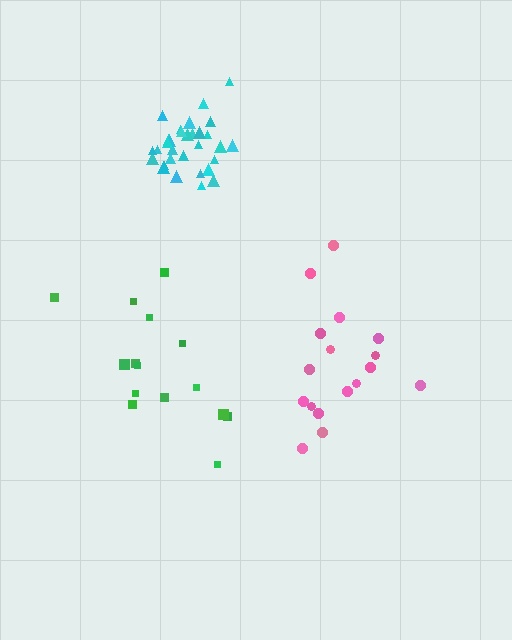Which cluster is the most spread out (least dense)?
Green.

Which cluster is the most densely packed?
Cyan.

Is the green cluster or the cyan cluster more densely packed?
Cyan.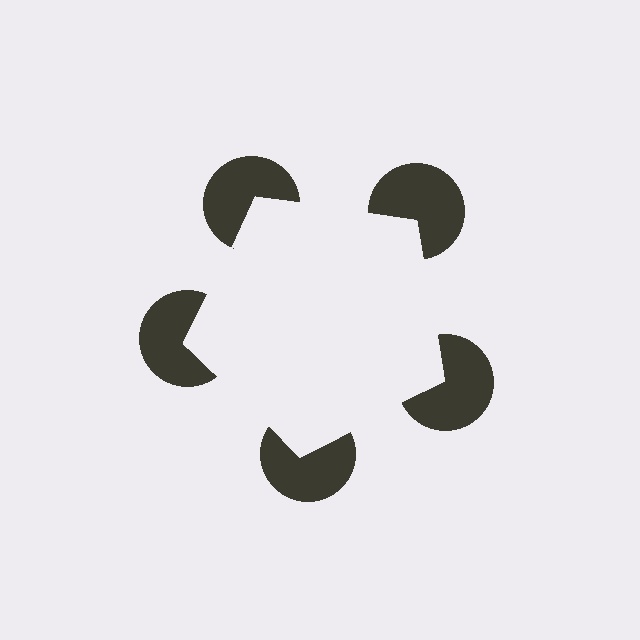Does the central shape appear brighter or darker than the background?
It typically appears slightly brighter than the background, even though no actual brightness change is drawn.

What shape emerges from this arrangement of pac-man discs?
An illusory pentagon — its edges are inferred from the aligned wedge cuts in the pac-man discs, not physically drawn.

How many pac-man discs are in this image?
There are 5 — one at each vertex of the illusory pentagon.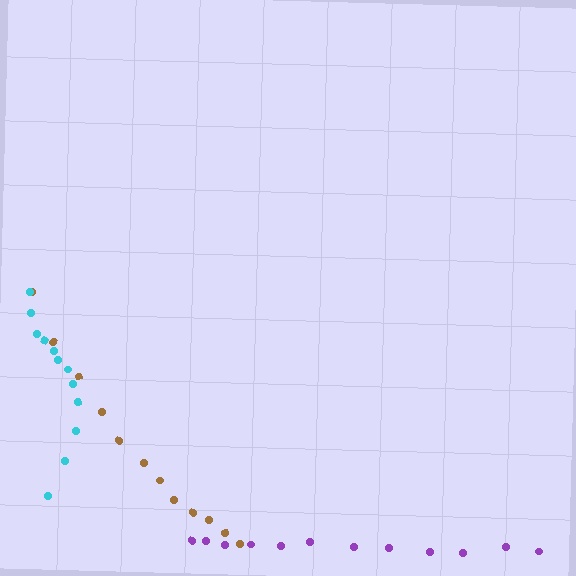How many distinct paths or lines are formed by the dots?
There are 3 distinct paths.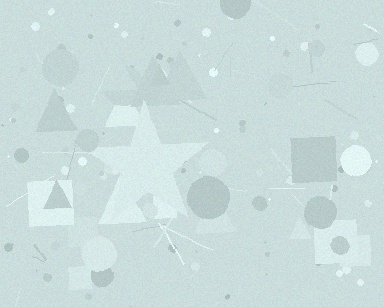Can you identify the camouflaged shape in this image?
The camouflaged shape is a star.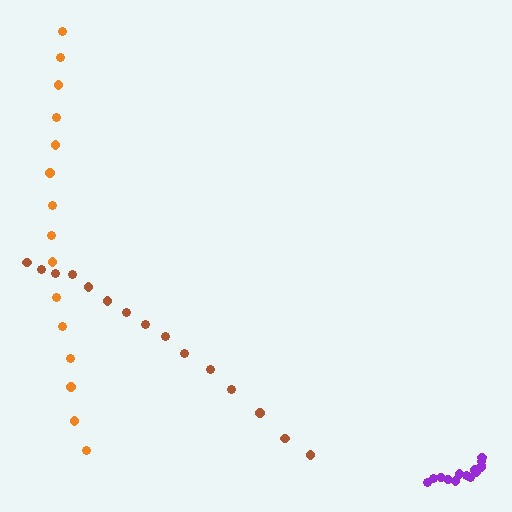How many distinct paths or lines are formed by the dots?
There are 3 distinct paths.